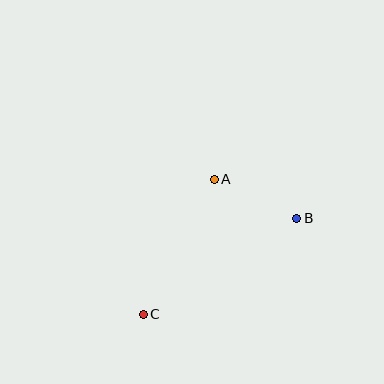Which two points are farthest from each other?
Points B and C are farthest from each other.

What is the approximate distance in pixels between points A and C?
The distance between A and C is approximately 153 pixels.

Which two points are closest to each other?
Points A and B are closest to each other.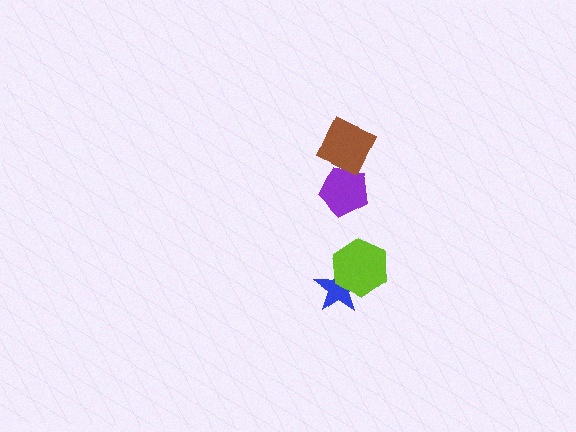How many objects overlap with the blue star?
1 object overlaps with the blue star.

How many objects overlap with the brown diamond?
1 object overlaps with the brown diamond.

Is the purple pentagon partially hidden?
Yes, it is partially covered by another shape.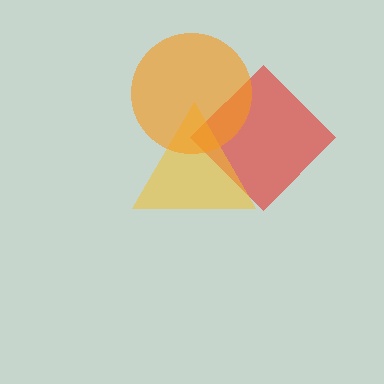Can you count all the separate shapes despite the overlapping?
Yes, there are 3 separate shapes.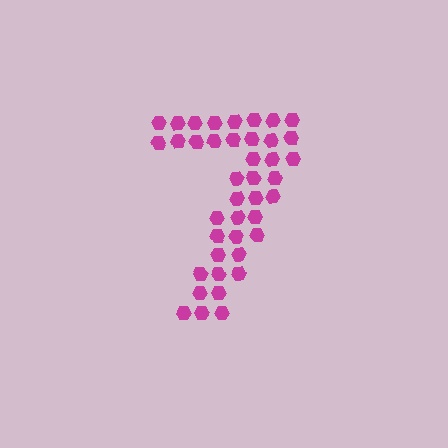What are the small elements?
The small elements are hexagons.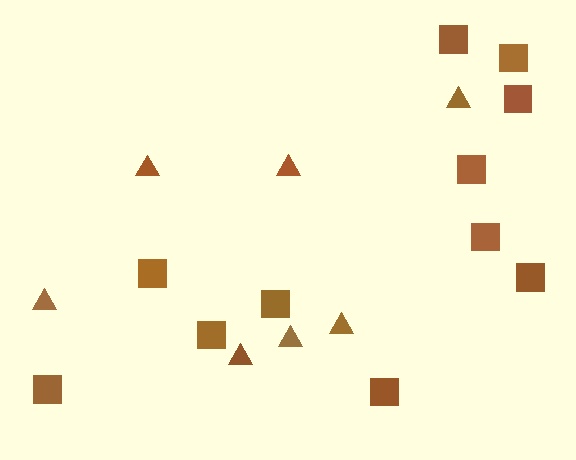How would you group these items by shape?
There are 2 groups: one group of triangles (7) and one group of squares (11).